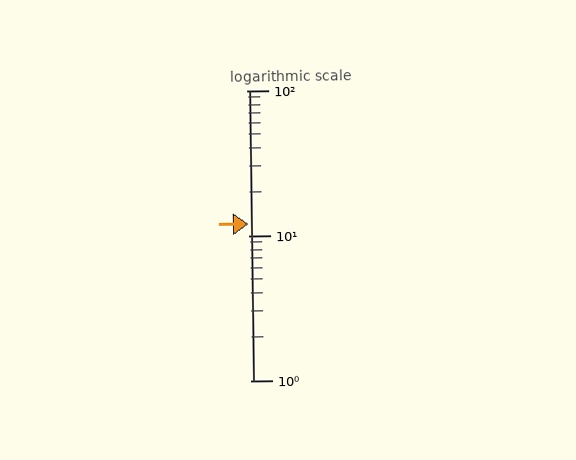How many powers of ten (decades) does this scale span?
The scale spans 2 decades, from 1 to 100.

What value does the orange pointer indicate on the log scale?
The pointer indicates approximately 12.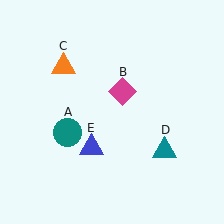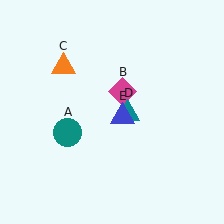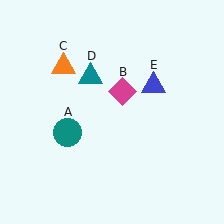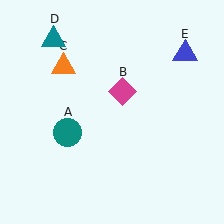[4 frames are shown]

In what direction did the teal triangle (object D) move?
The teal triangle (object D) moved up and to the left.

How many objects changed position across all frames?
2 objects changed position: teal triangle (object D), blue triangle (object E).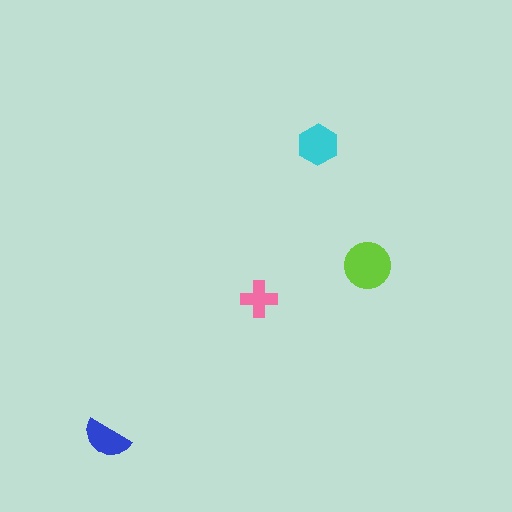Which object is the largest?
The lime circle.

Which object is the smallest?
The pink cross.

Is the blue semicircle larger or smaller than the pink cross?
Larger.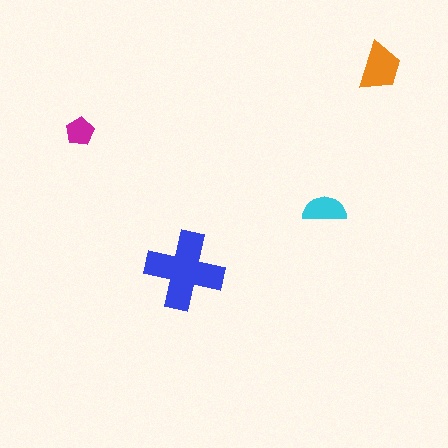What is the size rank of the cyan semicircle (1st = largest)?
3rd.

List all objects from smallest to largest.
The magenta pentagon, the cyan semicircle, the orange trapezoid, the blue cross.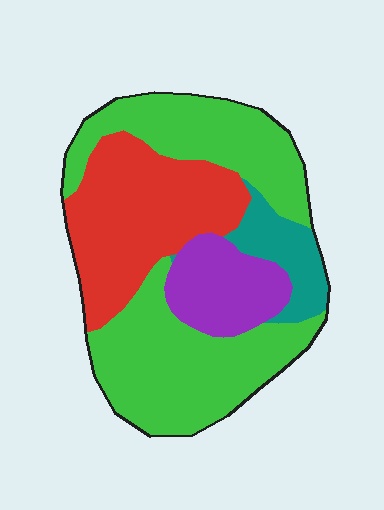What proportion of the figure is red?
Red takes up between a quarter and a half of the figure.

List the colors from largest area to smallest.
From largest to smallest: green, red, purple, teal.